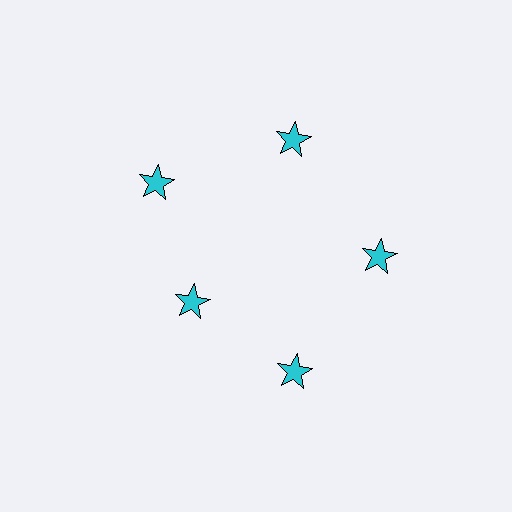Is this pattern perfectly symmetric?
No. The 5 cyan stars are arranged in a ring, but one element near the 8 o'clock position is pulled inward toward the center, breaking the 5-fold rotational symmetry.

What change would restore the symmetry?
The symmetry would be restored by moving it outward, back onto the ring so that all 5 stars sit at equal angles and equal distance from the center.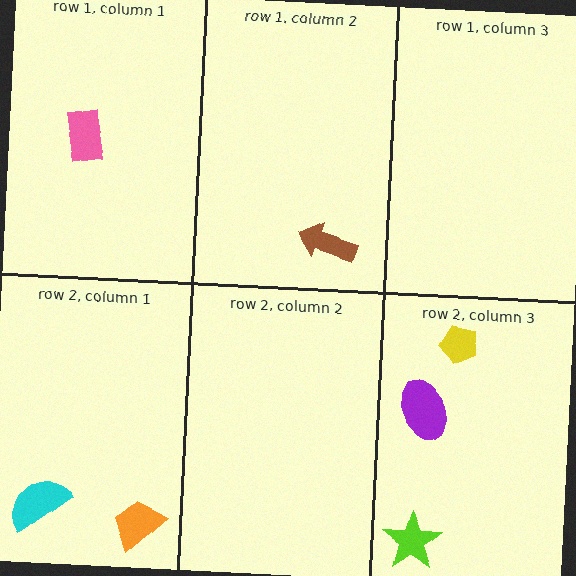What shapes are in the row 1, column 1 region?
The pink rectangle.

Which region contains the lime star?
The row 2, column 3 region.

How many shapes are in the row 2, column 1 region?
2.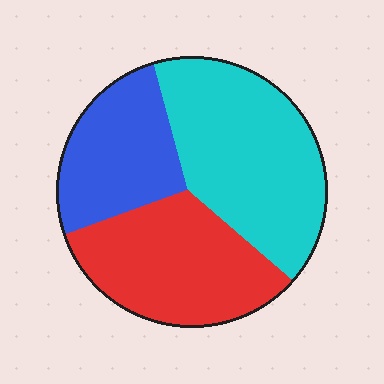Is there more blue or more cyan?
Cyan.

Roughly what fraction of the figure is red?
Red covers 34% of the figure.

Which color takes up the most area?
Cyan, at roughly 40%.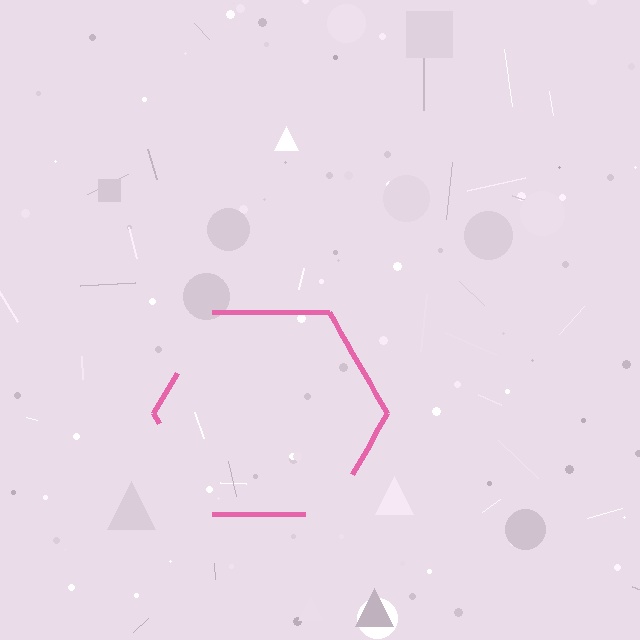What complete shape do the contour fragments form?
The contour fragments form a hexagon.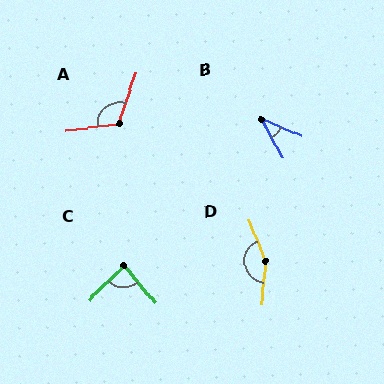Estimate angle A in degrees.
Approximately 115 degrees.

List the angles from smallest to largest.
B (39°), C (85°), A (115°), D (153°).